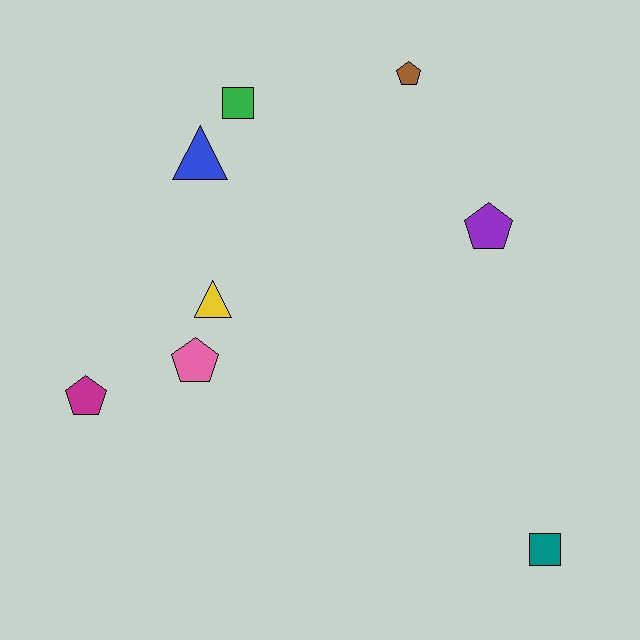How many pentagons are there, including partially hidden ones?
There are 4 pentagons.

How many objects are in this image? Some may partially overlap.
There are 8 objects.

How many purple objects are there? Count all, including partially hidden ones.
There is 1 purple object.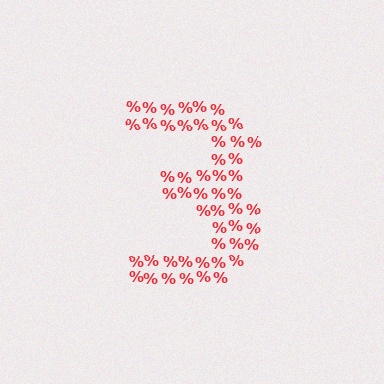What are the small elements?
The small elements are percent signs.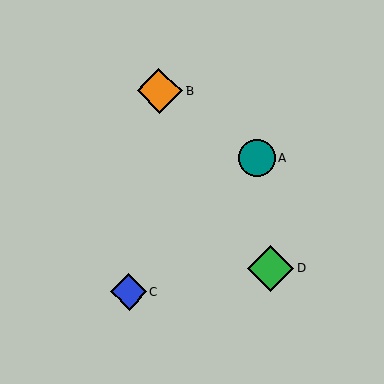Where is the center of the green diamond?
The center of the green diamond is at (271, 268).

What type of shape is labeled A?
Shape A is a teal circle.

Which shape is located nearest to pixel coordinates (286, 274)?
The green diamond (labeled D) at (271, 268) is nearest to that location.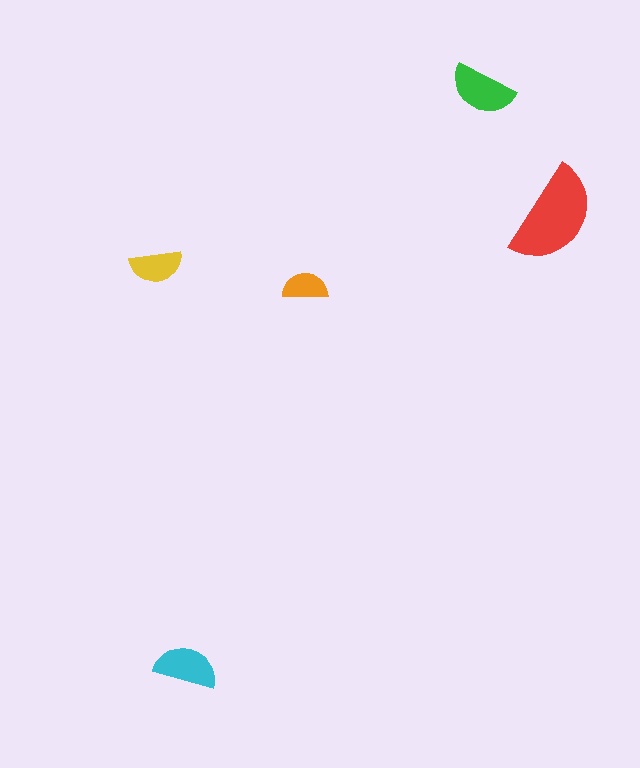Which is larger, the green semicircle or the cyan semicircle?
The green one.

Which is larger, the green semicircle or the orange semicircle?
The green one.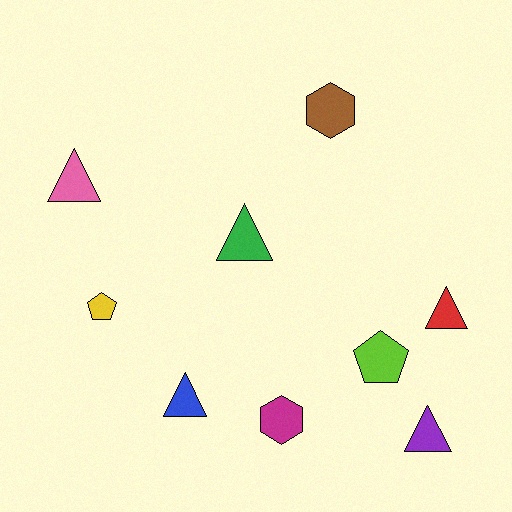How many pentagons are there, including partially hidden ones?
There are 2 pentagons.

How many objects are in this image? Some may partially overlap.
There are 9 objects.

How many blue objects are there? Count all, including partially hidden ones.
There is 1 blue object.